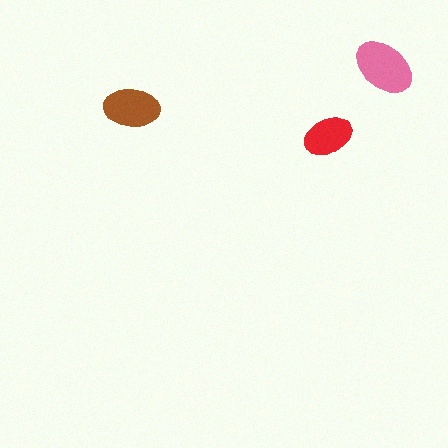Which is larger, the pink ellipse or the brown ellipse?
The pink one.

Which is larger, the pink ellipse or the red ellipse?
The pink one.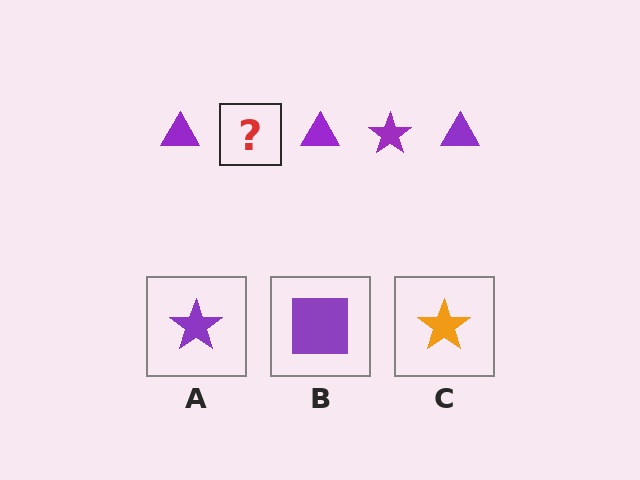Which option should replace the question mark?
Option A.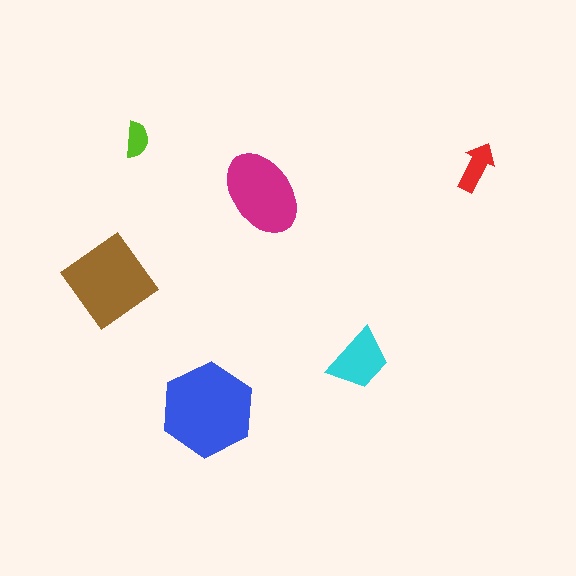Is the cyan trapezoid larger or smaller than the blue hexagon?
Smaller.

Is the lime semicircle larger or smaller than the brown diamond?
Smaller.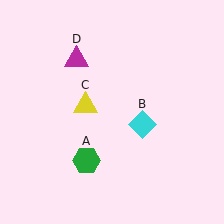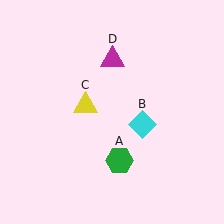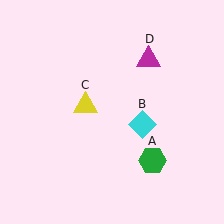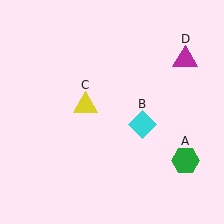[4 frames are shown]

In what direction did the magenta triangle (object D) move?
The magenta triangle (object D) moved right.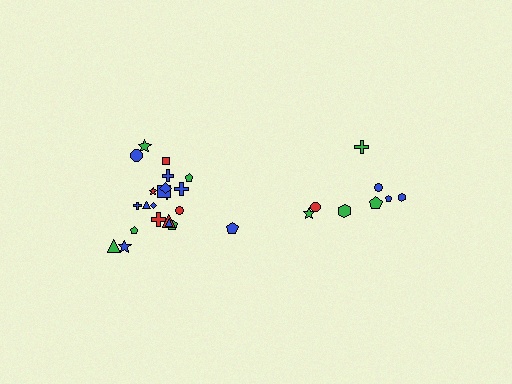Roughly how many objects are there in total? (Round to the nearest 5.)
Roughly 30 objects in total.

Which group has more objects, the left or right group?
The left group.